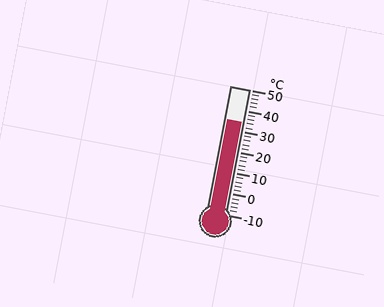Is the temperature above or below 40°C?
The temperature is below 40°C.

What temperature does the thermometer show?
The thermometer shows approximately 34°C.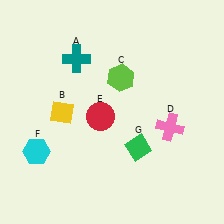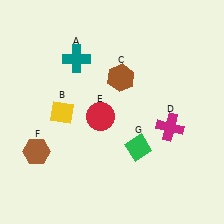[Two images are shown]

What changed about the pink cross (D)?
In Image 1, D is pink. In Image 2, it changed to magenta.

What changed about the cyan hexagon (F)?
In Image 1, F is cyan. In Image 2, it changed to brown.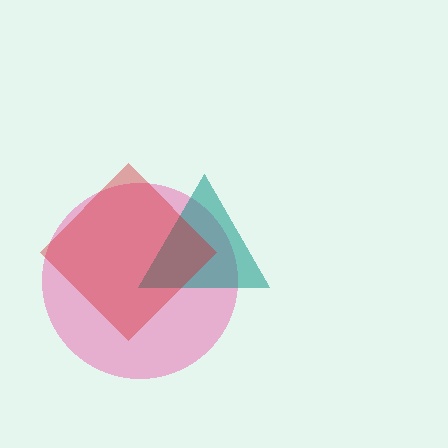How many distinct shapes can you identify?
There are 3 distinct shapes: a pink circle, a teal triangle, a red diamond.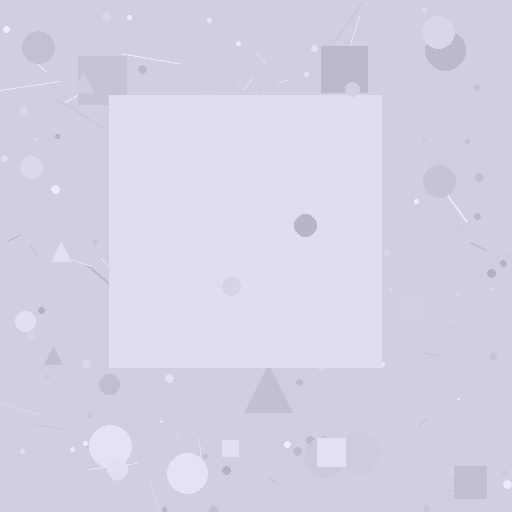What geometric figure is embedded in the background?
A square is embedded in the background.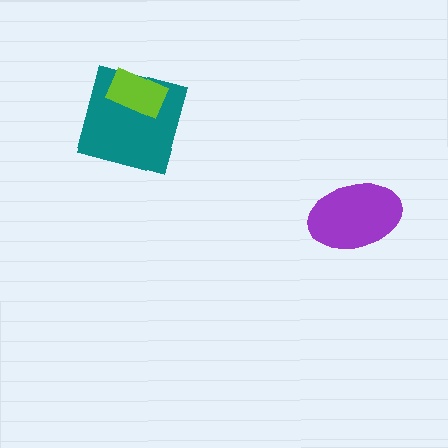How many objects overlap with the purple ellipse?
0 objects overlap with the purple ellipse.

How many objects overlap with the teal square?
1 object overlaps with the teal square.